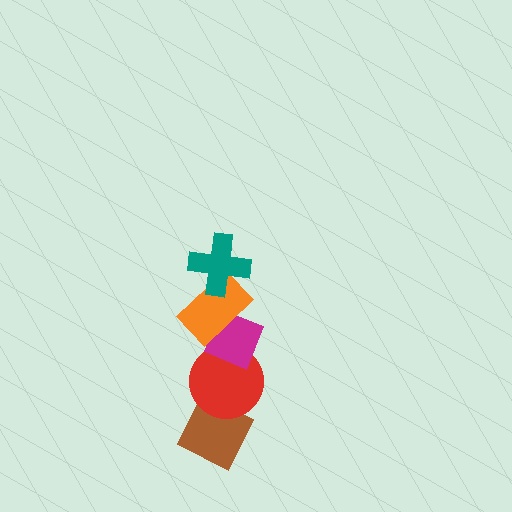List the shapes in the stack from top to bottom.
From top to bottom: the teal cross, the orange rectangle, the magenta diamond, the red circle, the brown diamond.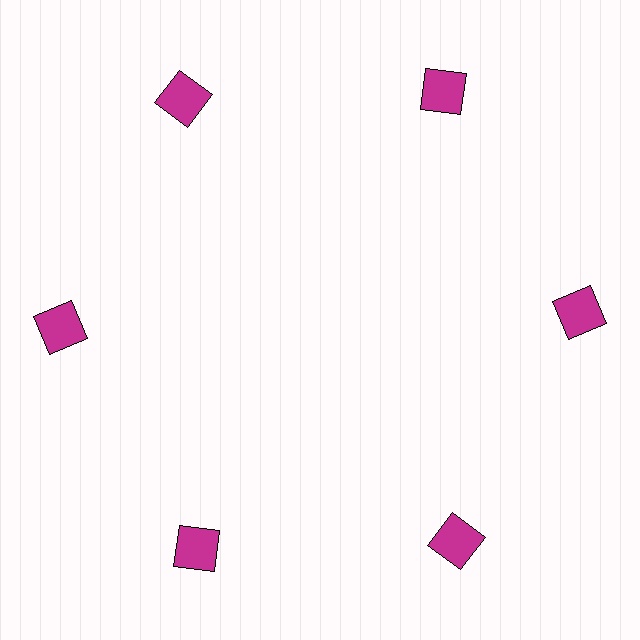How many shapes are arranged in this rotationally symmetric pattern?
There are 6 shapes, arranged in 6 groups of 1.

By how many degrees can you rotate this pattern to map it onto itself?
The pattern maps onto itself every 60 degrees of rotation.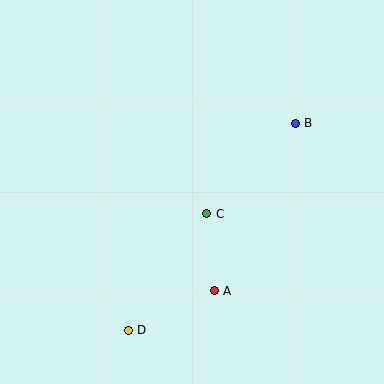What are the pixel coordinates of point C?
Point C is at (207, 214).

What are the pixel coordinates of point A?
Point A is at (214, 291).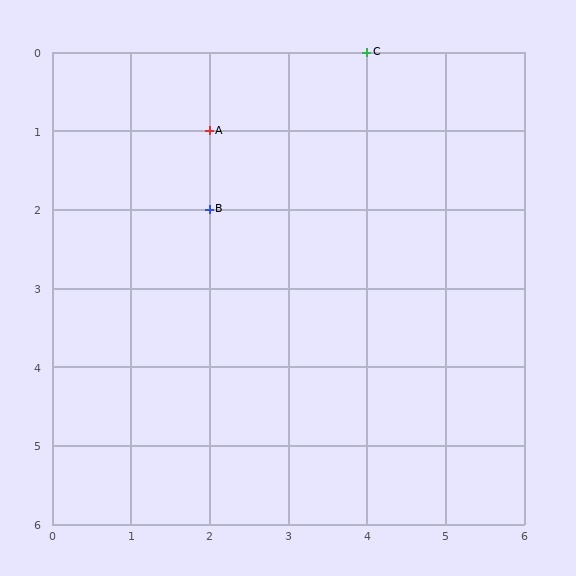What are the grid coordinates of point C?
Point C is at grid coordinates (4, 0).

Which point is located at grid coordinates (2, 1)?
Point A is at (2, 1).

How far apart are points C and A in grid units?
Points C and A are 2 columns and 1 row apart (about 2.2 grid units diagonally).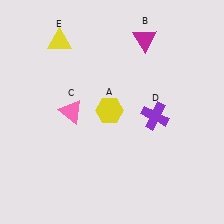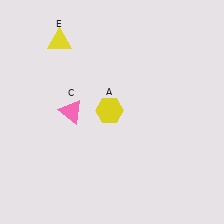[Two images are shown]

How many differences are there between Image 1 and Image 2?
There are 2 differences between the two images.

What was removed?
The purple cross (D), the magenta triangle (B) were removed in Image 2.